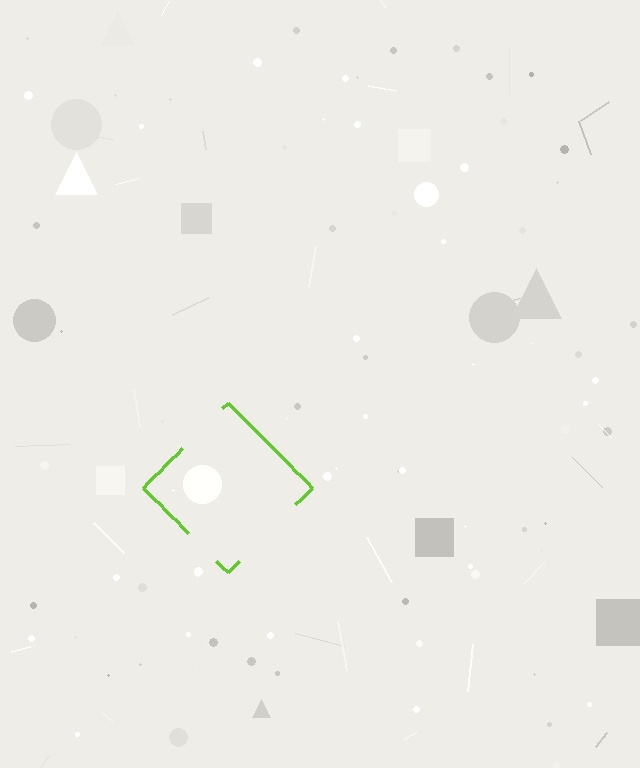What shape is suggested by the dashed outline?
The dashed outline suggests a diamond.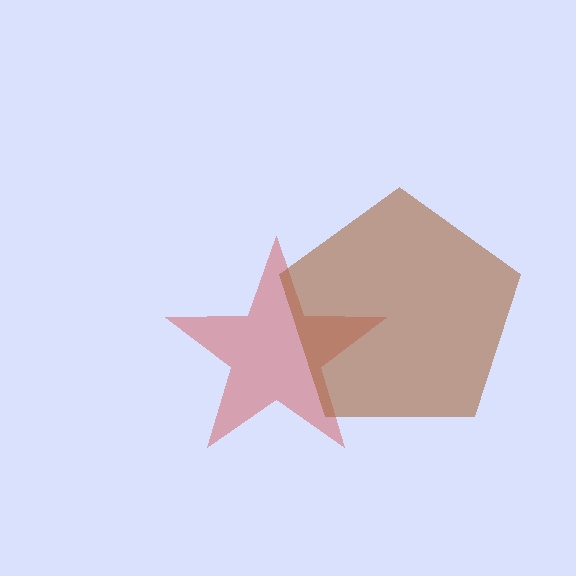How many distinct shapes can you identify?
There are 2 distinct shapes: a red star, a brown pentagon.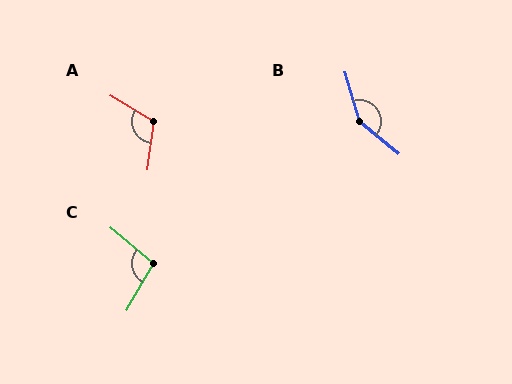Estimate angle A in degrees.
Approximately 113 degrees.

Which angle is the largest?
B, at approximately 146 degrees.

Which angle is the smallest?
C, at approximately 100 degrees.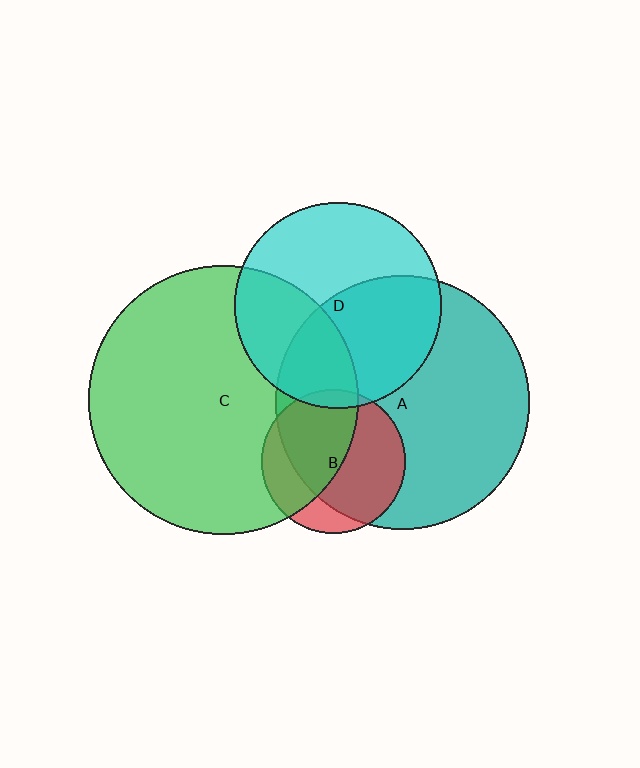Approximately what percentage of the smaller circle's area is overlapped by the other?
Approximately 50%.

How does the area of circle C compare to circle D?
Approximately 1.7 times.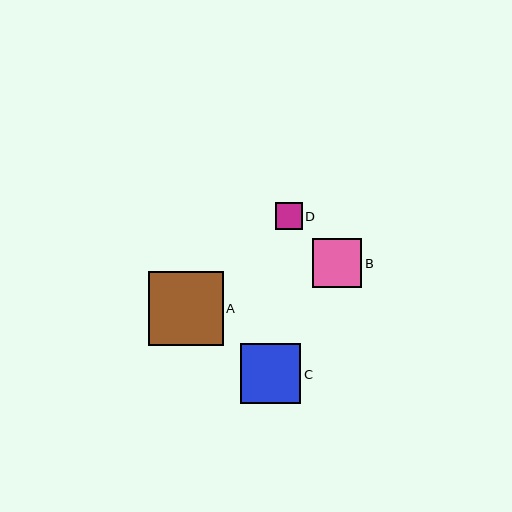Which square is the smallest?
Square D is the smallest with a size of approximately 27 pixels.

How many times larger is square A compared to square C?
Square A is approximately 1.2 times the size of square C.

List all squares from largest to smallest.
From largest to smallest: A, C, B, D.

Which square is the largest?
Square A is the largest with a size of approximately 75 pixels.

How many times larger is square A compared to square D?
Square A is approximately 2.8 times the size of square D.